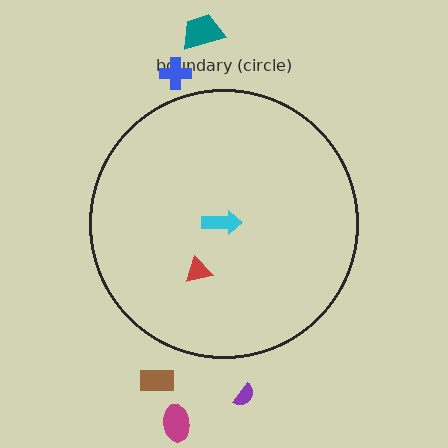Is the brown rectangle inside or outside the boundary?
Outside.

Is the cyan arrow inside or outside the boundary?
Inside.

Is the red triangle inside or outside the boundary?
Inside.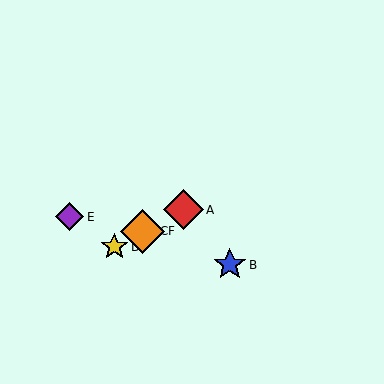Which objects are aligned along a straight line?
Objects A, C, D, F are aligned along a straight line.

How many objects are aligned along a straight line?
4 objects (A, C, D, F) are aligned along a straight line.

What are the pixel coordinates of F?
Object F is at (143, 231).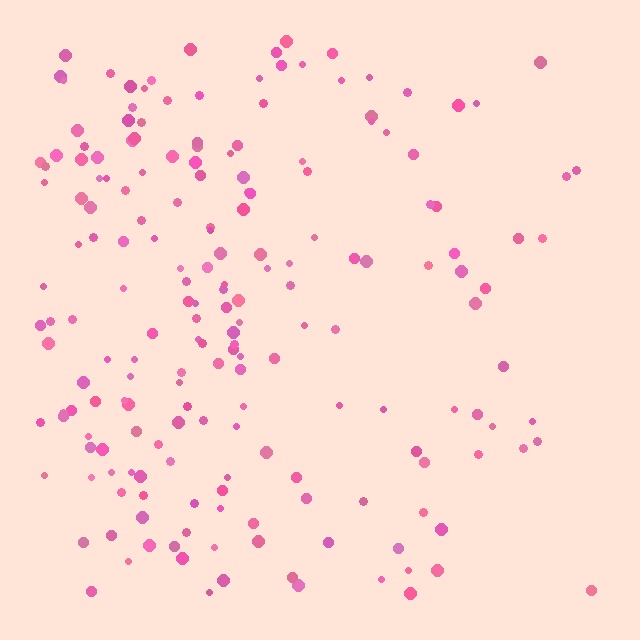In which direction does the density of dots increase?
From right to left, with the left side densest.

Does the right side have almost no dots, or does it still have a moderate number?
Still a moderate number, just noticeably fewer than the left.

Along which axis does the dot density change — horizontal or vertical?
Horizontal.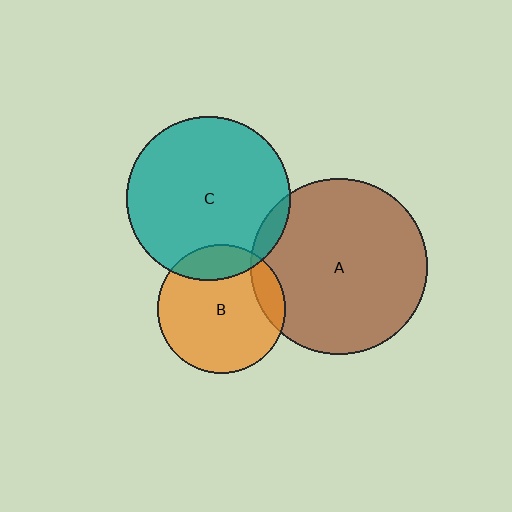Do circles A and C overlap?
Yes.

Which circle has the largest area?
Circle A (brown).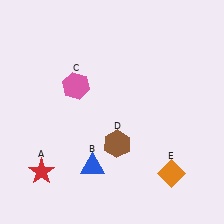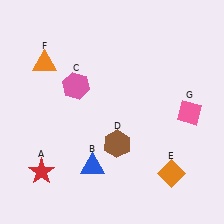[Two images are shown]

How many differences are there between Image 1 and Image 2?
There are 2 differences between the two images.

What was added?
An orange triangle (F), a pink diamond (G) were added in Image 2.